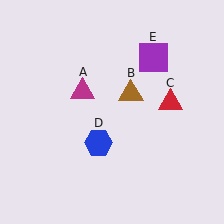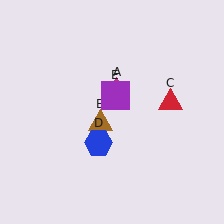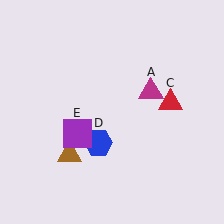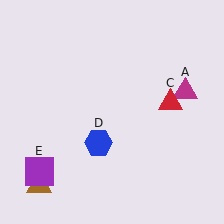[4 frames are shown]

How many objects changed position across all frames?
3 objects changed position: magenta triangle (object A), brown triangle (object B), purple square (object E).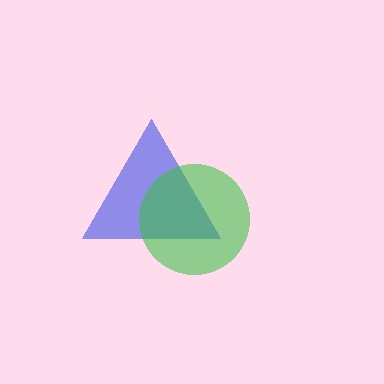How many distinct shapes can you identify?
There are 2 distinct shapes: a blue triangle, a green circle.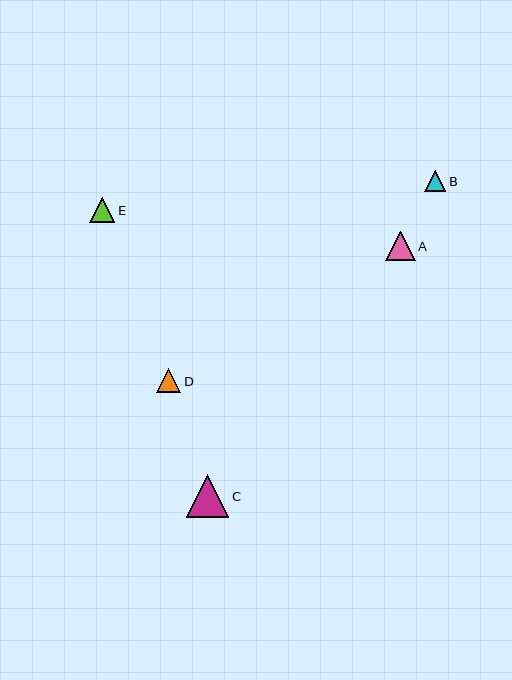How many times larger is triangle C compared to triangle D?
Triangle C is approximately 1.8 times the size of triangle D.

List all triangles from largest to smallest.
From largest to smallest: C, A, E, D, B.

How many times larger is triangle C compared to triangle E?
Triangle C is approximately 1.7 times the size of triangle E.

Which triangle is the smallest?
Triangle B is the smallest with a size of approximately 22 pixels.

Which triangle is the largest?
Triangle C is the largest with a size of approximately 43 pixels.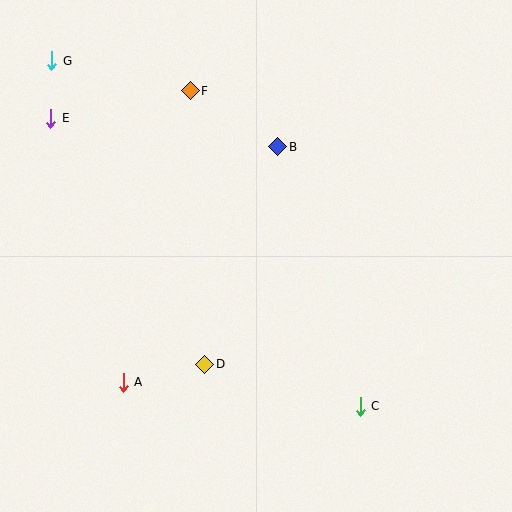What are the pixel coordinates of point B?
Point B is at (278, 147).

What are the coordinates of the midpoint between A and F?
The midpoint between A and F is at (157, 237).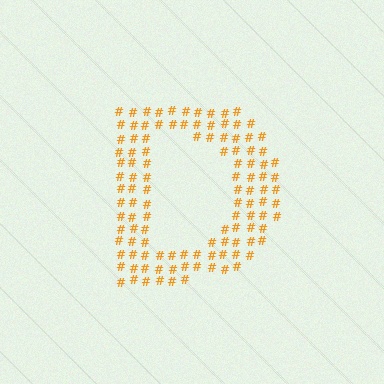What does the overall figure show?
The overall figure shows the letter D.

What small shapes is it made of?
It is made of small hash symbols.